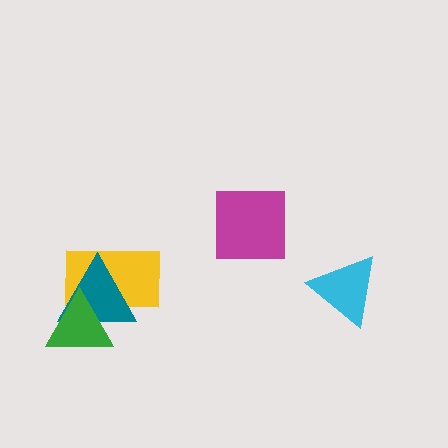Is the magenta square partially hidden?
No, no other shape covers it.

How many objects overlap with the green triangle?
2 objects overlap with the green triangle.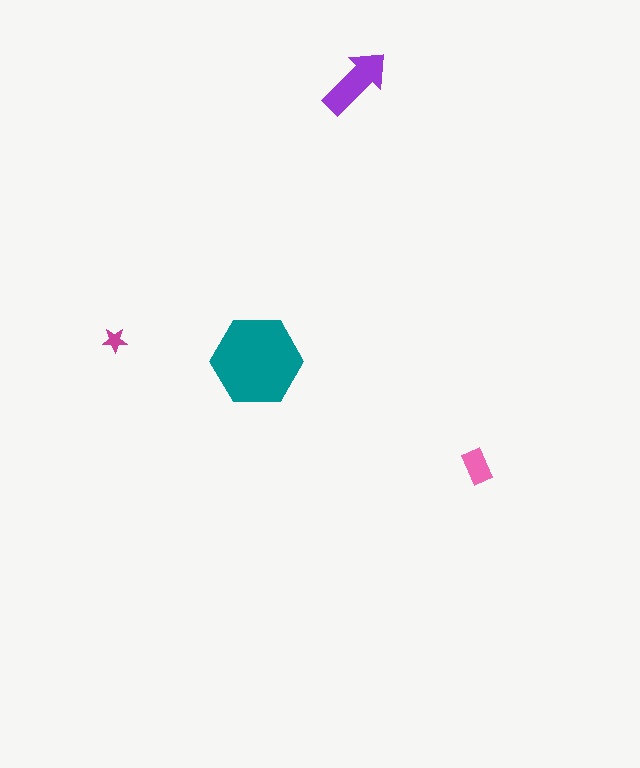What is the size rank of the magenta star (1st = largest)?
4th.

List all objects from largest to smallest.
The teal hexagon, the purple arrow, the pink rectangle, the magenta star.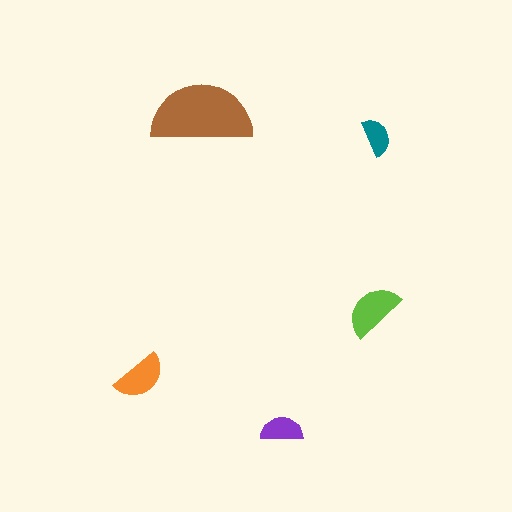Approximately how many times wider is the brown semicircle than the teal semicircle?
About 2.5 times wider.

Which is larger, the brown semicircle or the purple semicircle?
The brown one.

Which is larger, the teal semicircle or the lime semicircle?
The lime one.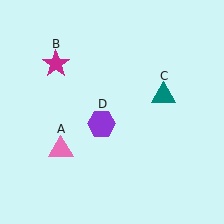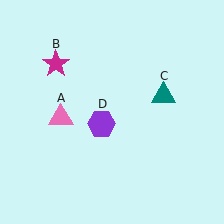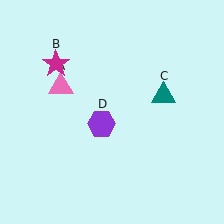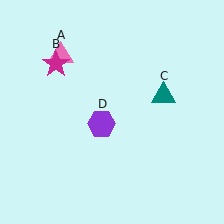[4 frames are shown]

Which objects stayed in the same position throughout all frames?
Magenta star (object B) and teal triangle (object C) and purple hexagon (object D) remained stationary.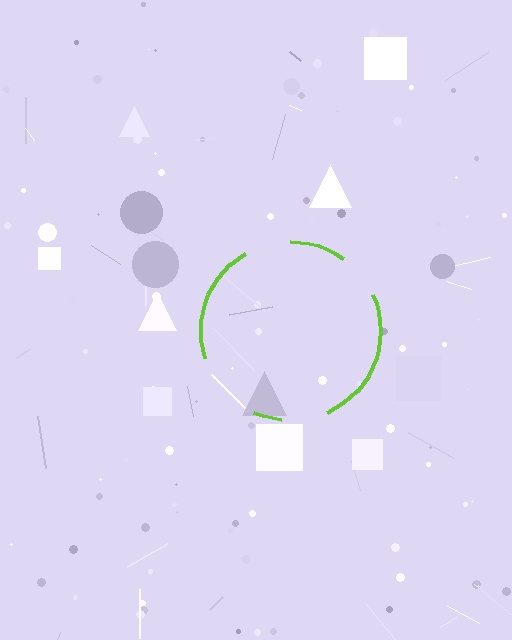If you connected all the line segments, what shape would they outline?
They would outline a circle.